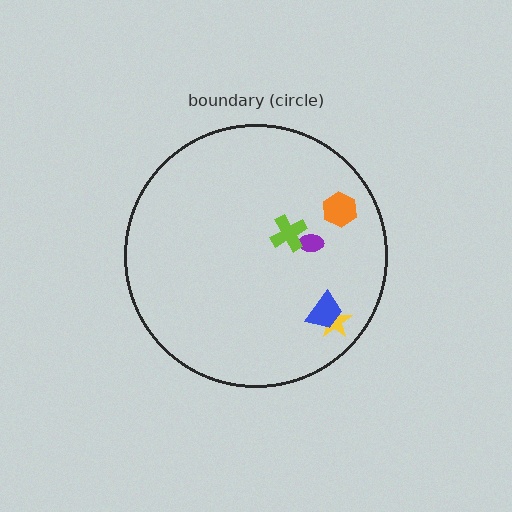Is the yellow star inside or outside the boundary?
Inside.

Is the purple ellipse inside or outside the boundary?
Inside.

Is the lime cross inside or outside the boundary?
Inside.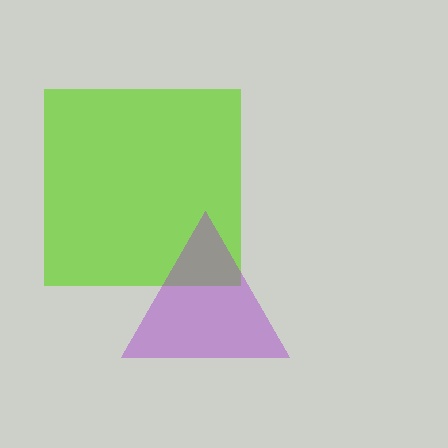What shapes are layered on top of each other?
The layered shapes are: a lime square, a purple triangle.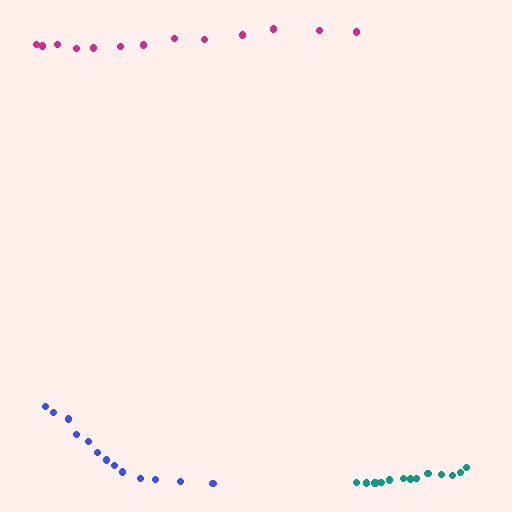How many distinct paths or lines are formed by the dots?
There are 3 distinct paths.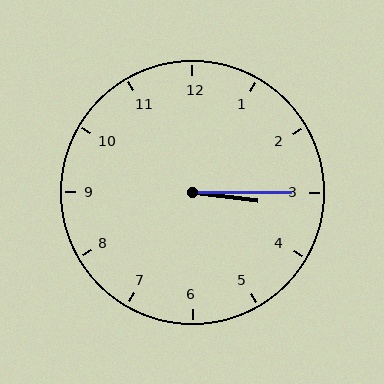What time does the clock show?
3:15.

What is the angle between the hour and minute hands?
Approximately 8 degrees.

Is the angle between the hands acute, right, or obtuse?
It is acute.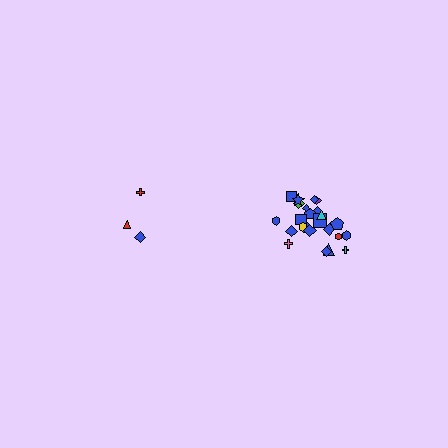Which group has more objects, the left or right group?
The right group.